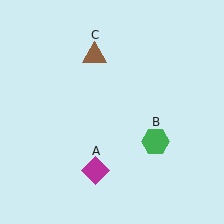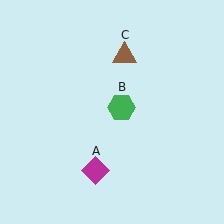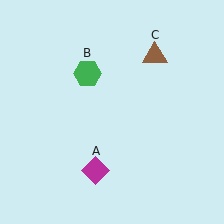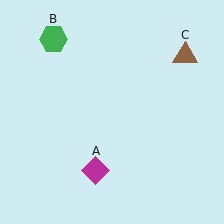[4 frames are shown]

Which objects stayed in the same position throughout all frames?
Magenta diamond (object A) remained stationary.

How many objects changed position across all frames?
2 objects changed position: green hexagon (object B), brown triangle (object C).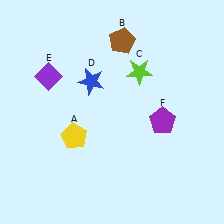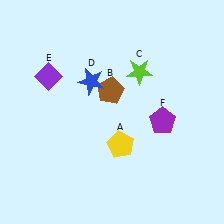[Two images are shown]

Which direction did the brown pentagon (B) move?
The brown pentagon (B) moved down.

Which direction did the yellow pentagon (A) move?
The yellow pentagon (A) moved right.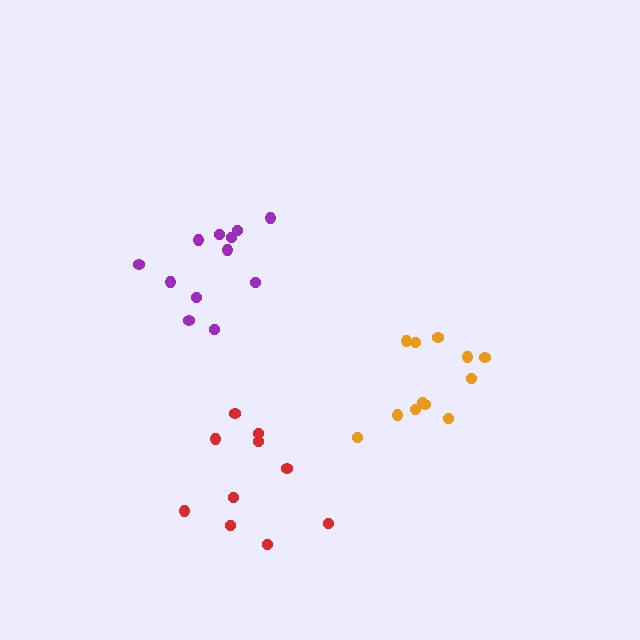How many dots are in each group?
Group 1: 12 dots, Group 2: 10 dots, Group 3: 12 dots (34 total).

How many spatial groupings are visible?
There are 3 spatial groupings.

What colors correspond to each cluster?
The clusters are colored: purple, red, orange.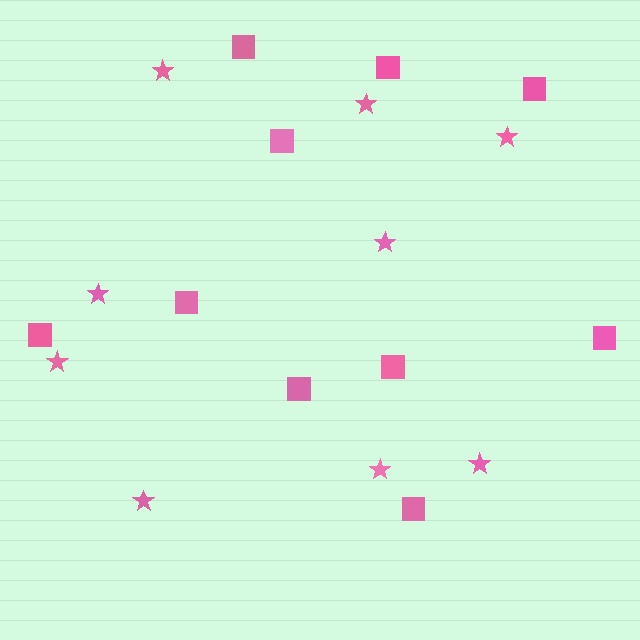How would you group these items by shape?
There are 2 groups: one group of squares (10) and one group of stars (9).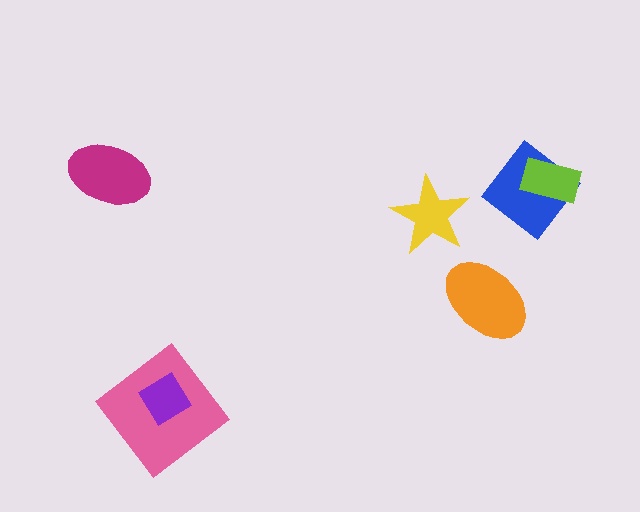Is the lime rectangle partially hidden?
No, no other shape covers it.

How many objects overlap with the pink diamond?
1 object overlaps with the pink diamond.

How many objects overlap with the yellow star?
0 objects overlap with the yellow star.